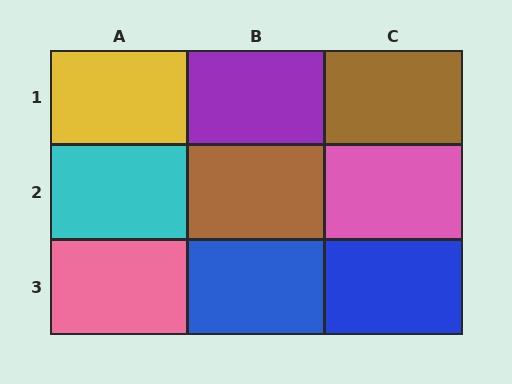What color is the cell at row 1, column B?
Purple.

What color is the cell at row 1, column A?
Yellow.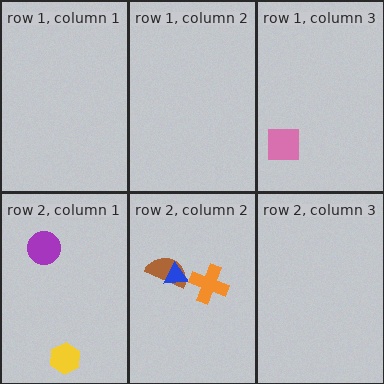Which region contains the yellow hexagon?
The row 2, column 1 region.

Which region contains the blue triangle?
The row 2, column 2 region.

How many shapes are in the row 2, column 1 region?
2.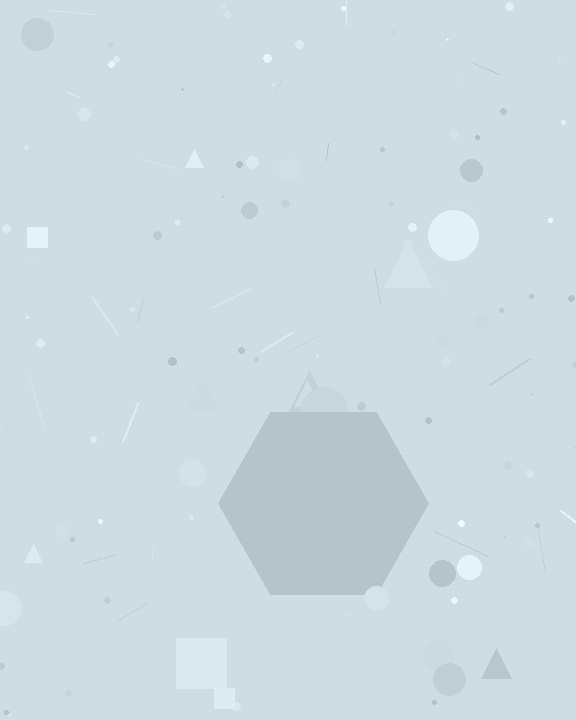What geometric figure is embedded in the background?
A hexagon is embedded in the background.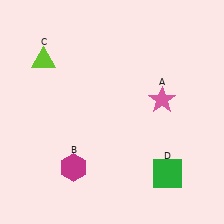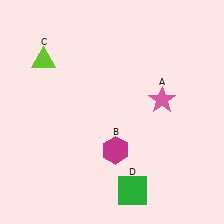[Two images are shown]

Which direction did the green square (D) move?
The green square (D) moved left.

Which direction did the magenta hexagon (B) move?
The magenta hexagon (B) moved right.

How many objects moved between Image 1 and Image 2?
2 objects moved between the two images.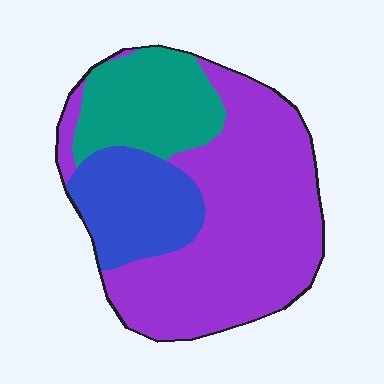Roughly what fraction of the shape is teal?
Teal covers 21% of the shape.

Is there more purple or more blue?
Purple.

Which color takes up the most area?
Purple, at roughly 60%.